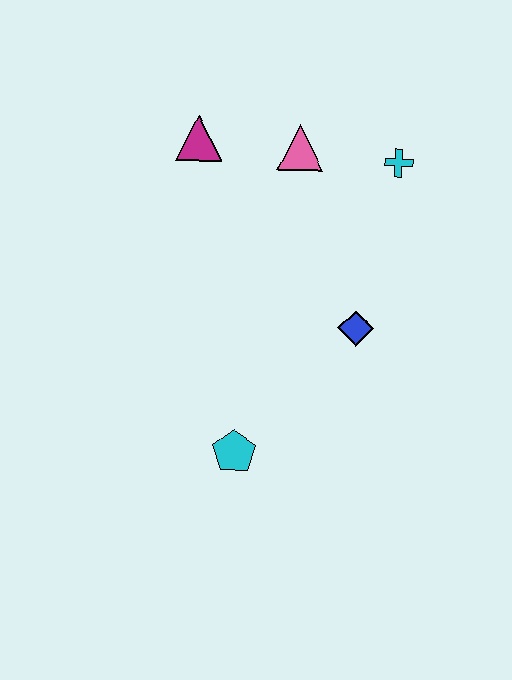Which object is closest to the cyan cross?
The pink triangle is closest to the cyan cross.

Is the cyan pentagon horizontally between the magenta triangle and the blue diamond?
Yes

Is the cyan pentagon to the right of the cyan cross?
No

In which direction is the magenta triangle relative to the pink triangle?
The magenta triangle is to the left of the pink triangle.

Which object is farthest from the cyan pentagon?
The cyan cross is farthest from the cyan pentagon.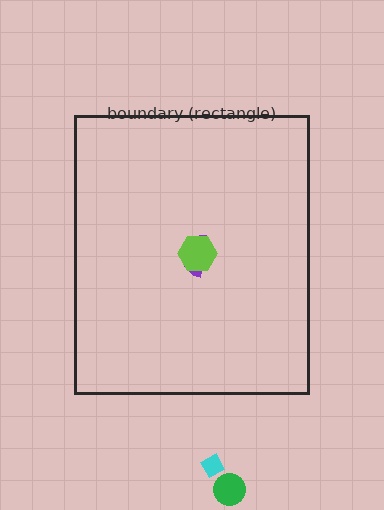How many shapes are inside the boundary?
2 inside, 2 outside.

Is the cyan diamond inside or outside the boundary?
Outside.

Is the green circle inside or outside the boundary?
Outside.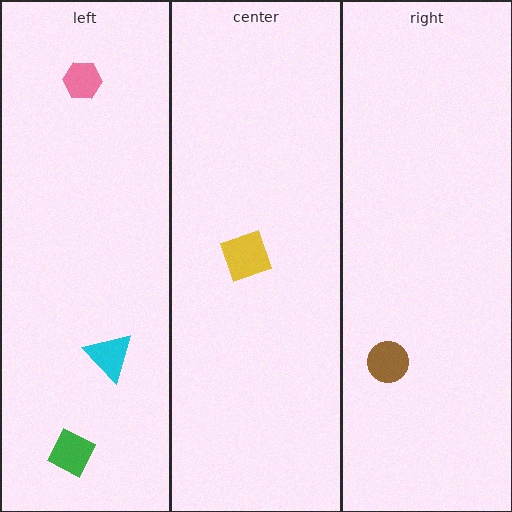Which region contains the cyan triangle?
The left region.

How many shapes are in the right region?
1.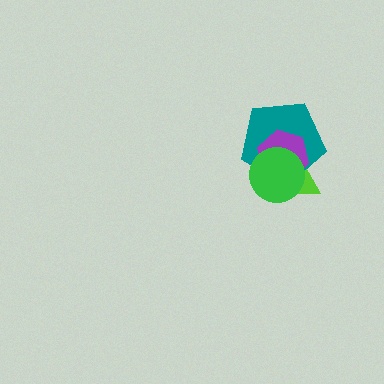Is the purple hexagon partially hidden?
Yes, it is partially covered by another shape.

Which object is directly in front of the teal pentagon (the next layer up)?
The purple hexagon is directly in front of the teal pentagon.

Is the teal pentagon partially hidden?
Yes, it is partially covered by another shape.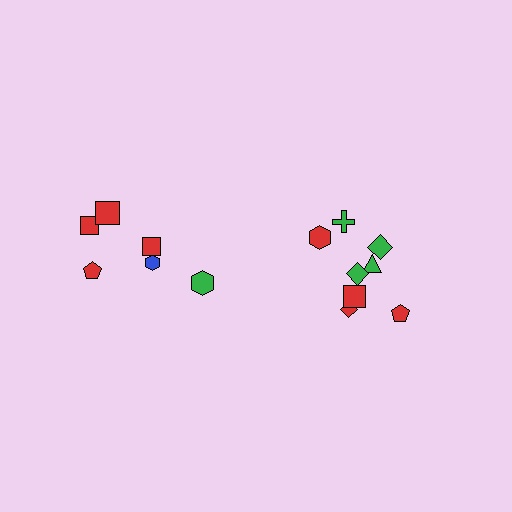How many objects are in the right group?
There are 8 objects.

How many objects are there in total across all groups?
There are 14 objects.